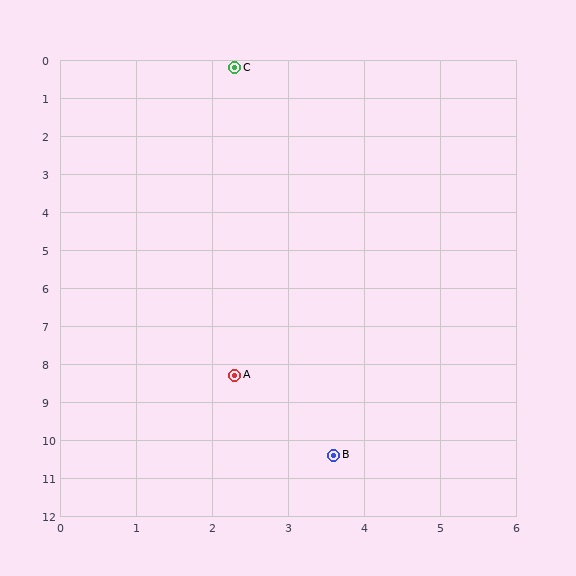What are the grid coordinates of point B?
Point B is at approximately (3.6, 10.4).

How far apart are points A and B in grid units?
Points A and B are about 2.5 grid units apart.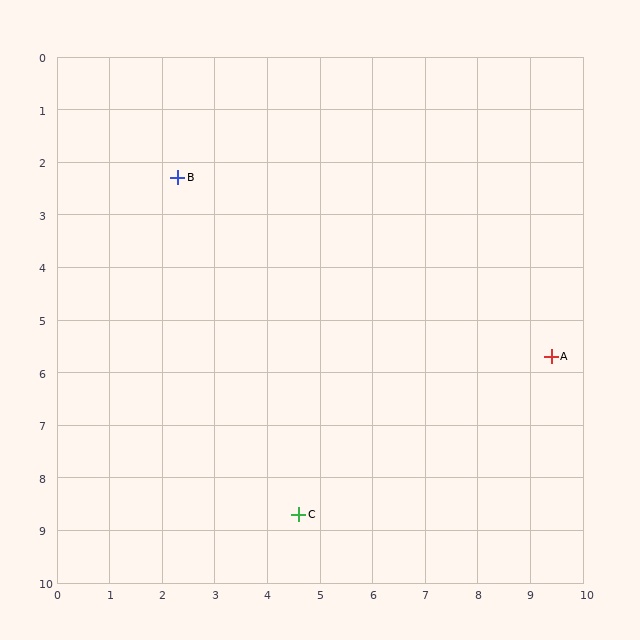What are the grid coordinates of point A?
Point A is at approximately (9.4, 5.7).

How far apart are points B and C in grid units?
Points B and C are about 6.8 grid units apart.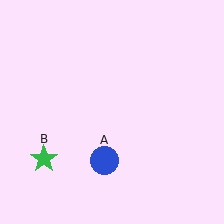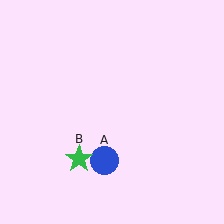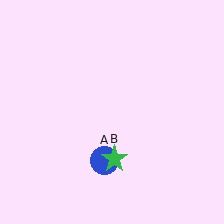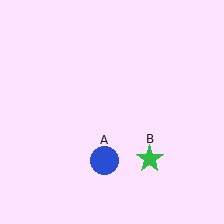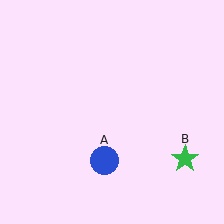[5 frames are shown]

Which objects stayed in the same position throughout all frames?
Blue circle (object A) remained stationary.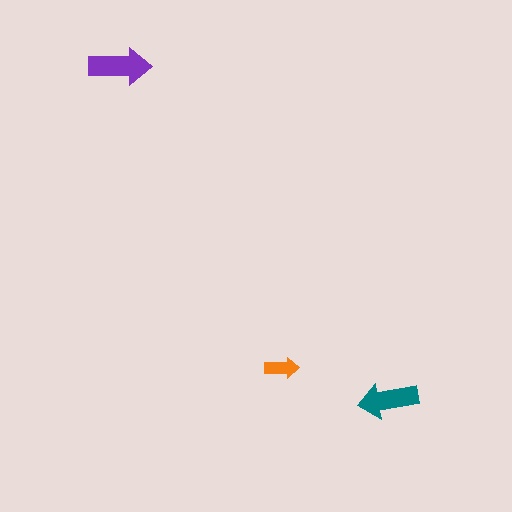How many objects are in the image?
There are 3 objects in the image.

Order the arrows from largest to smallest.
the purple one, the teal one, the orange one.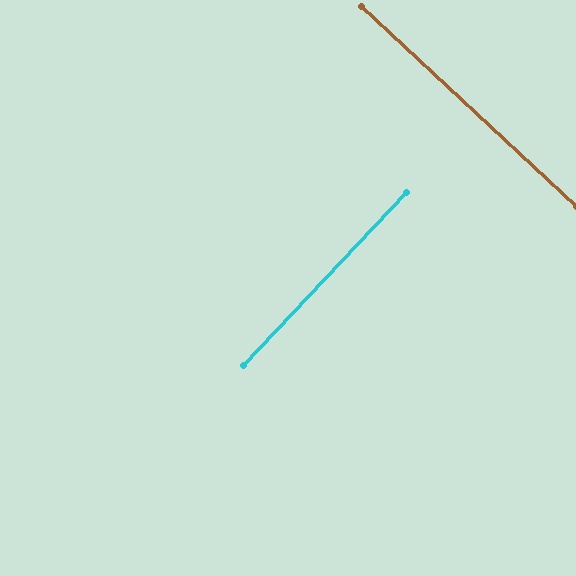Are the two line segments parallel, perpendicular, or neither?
Perpendicular — they meet at approximately 90°.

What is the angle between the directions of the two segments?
Approximately 90 degrees.